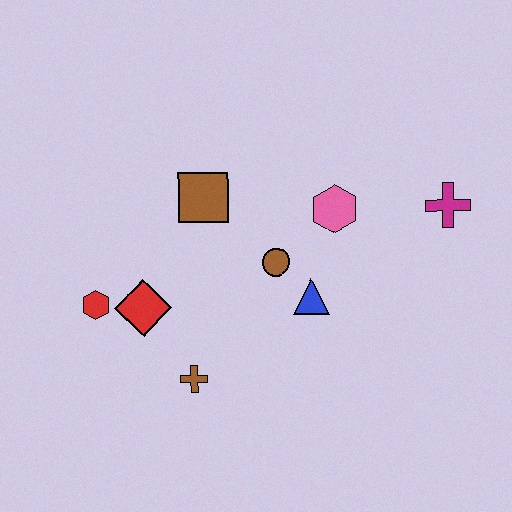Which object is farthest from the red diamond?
The magenta cross is farthest from the red diamond.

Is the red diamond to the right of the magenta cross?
No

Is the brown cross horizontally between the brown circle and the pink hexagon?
No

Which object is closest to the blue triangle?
The brown circle is closest to the blue triangle.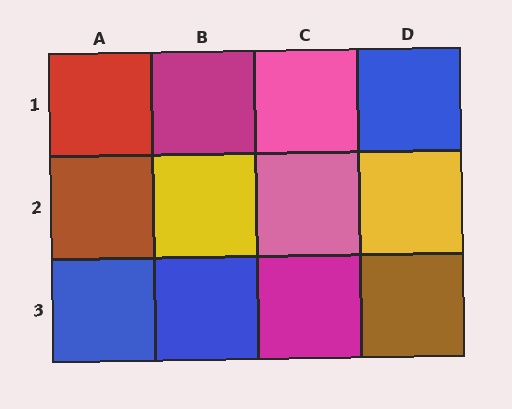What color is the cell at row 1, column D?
Blue.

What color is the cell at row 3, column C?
Magenta.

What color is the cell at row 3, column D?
Brown.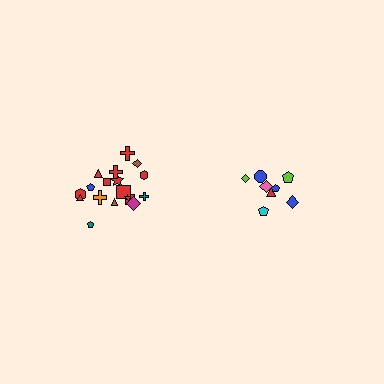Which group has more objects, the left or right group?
The left group.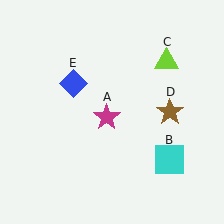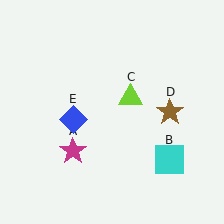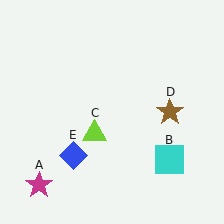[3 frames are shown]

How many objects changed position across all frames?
3 objects changed position: magenta star (object A), lime triangle (object C), blue diamond (object E).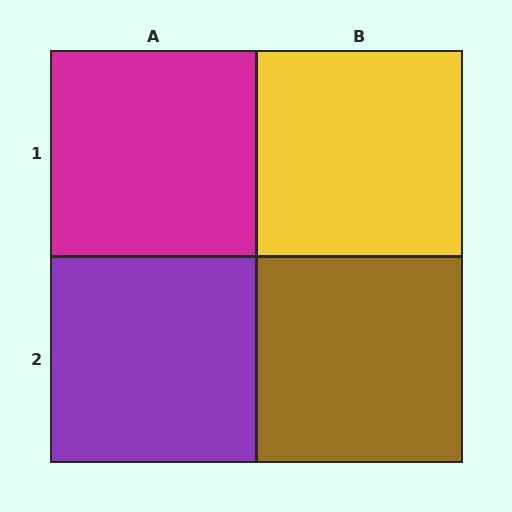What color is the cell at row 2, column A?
Purple.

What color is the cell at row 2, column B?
Brown.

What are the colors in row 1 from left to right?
Magenta, yellow.